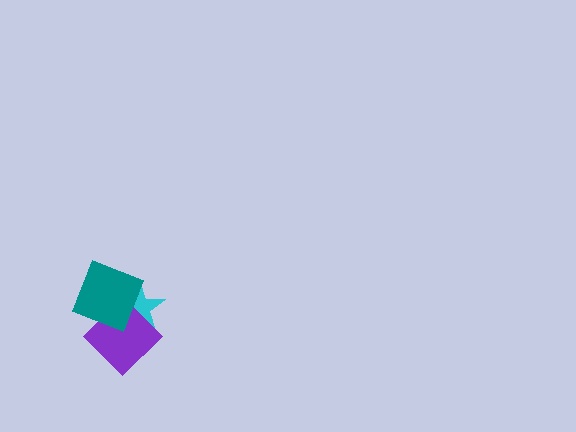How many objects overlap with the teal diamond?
2 objects overlap with the teal diamond.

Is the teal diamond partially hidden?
No, no other shape covers it.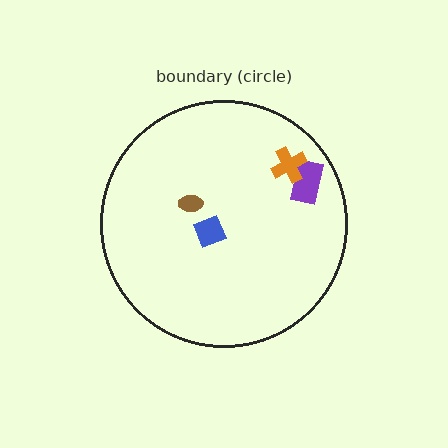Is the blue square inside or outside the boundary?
Inside.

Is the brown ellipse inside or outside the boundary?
Inside.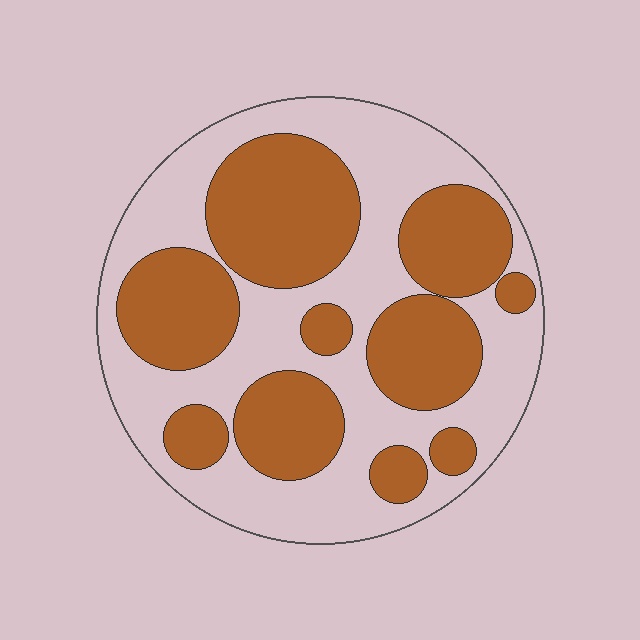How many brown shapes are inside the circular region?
10.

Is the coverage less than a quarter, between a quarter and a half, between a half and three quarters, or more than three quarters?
Between a quarter and a half.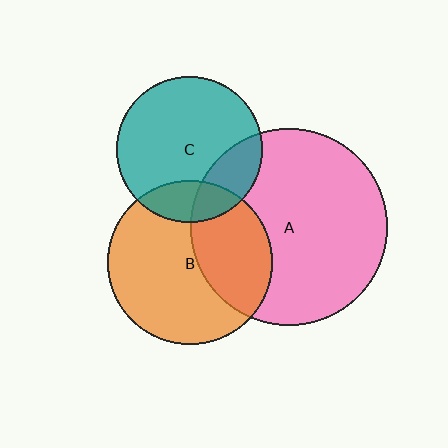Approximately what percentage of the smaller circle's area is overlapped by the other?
Approximately 20%.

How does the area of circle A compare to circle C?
Approximately 1.8 times.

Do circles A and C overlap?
Yes.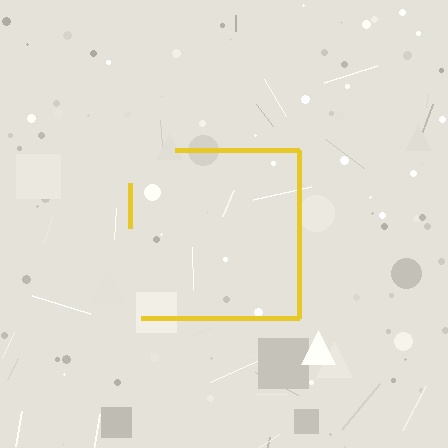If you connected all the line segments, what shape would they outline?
They would outline a square.